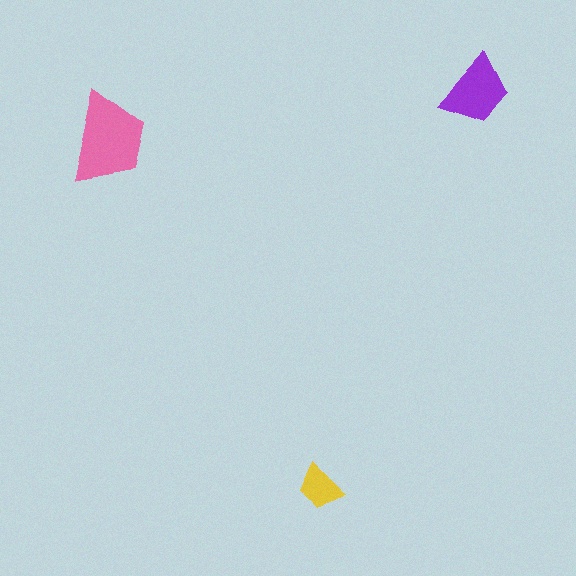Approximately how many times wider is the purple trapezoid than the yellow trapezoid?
About 1.5 times wider.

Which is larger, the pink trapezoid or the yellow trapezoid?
The pink one.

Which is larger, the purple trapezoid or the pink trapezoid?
The pink one.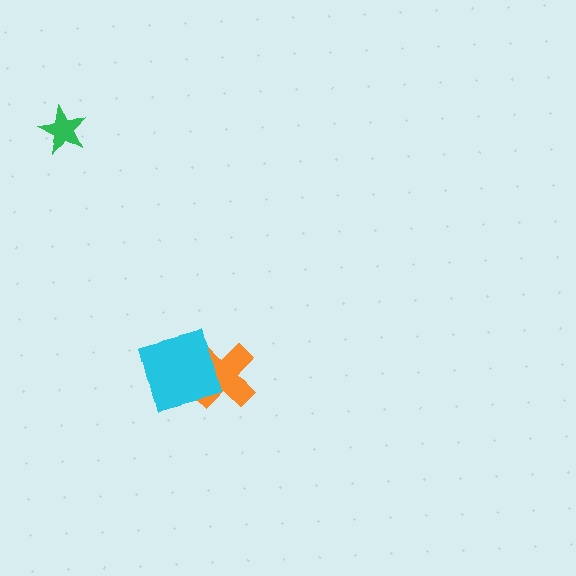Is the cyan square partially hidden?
No, no other shape covers it.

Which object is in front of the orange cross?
The cyan square is in front of the orange cross.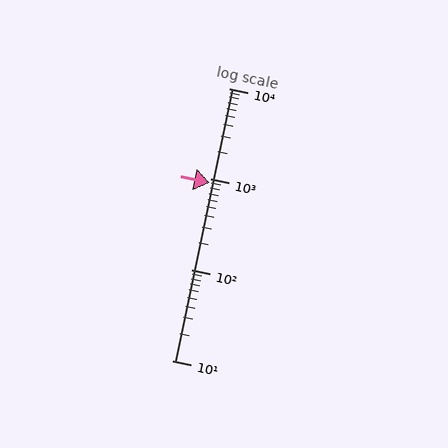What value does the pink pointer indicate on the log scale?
The pointer indicates approximately 900.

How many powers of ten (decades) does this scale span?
The scale spans 3 decades, from 10 to 10000.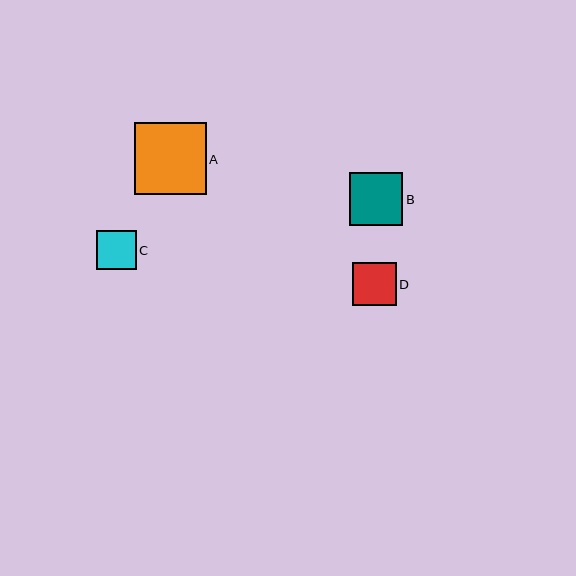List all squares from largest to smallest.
From largest to smallest: A, B, D, C.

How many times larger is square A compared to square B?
Square A is approximately 1.4 times the size of square B.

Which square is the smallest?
Square C is the smallest with a size of approximately 40 pixels.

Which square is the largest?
Square A is the largest with a size of approximately 72 pixels.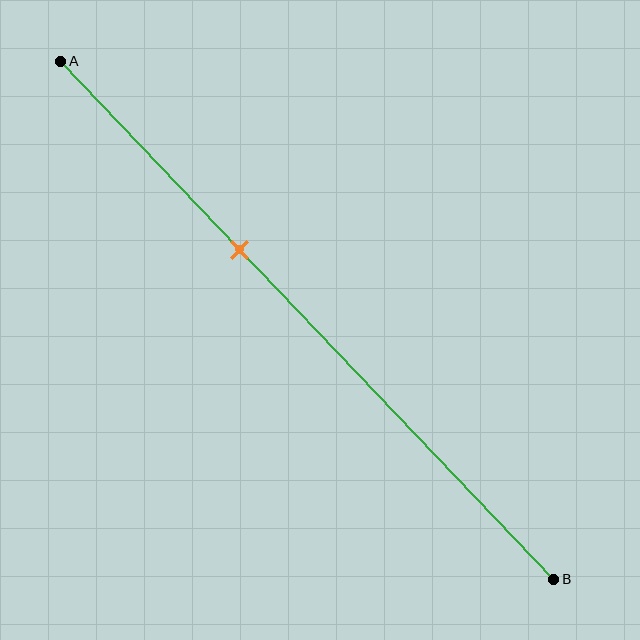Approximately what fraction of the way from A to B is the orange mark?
The orange mark is approximately 35% of the way from A to B.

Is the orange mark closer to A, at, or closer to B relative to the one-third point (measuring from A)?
The orange mark is closer to point B than the one-third point of segment AB.